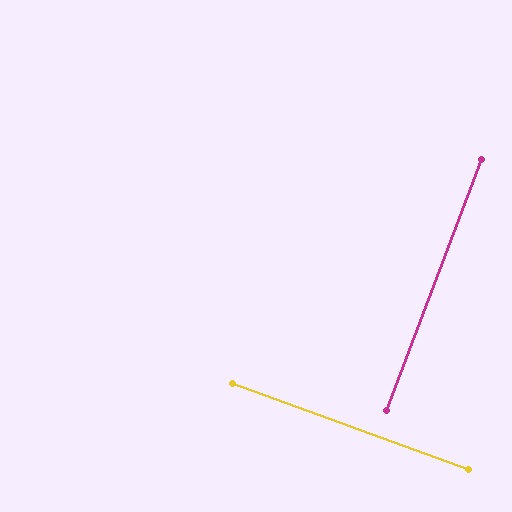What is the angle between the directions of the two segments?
Approximately 89 degrees.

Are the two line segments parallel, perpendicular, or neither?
Perpendicular — they meet at approximately 89°.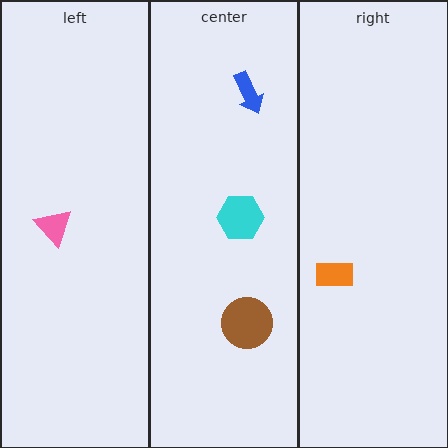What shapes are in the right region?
The orange rectangle.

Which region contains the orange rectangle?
The right region.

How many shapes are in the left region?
1.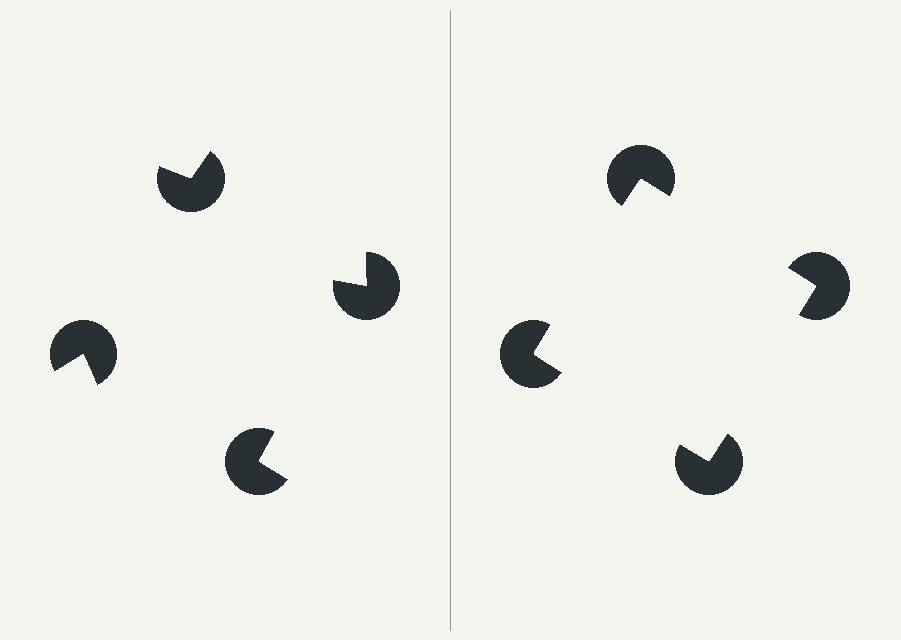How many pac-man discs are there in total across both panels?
8 — 4 on each side.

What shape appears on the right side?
An illusory square.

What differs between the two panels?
The pac-man discs are positioned identically on both sides; only the wedge orientations differ. On the right they align to a square; on the left they are misaligned.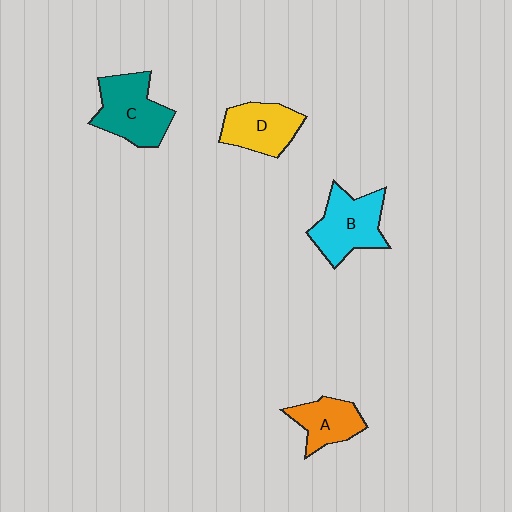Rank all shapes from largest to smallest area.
From largest to smallest: C (teal), B (cyan), D (yellow), A (orange).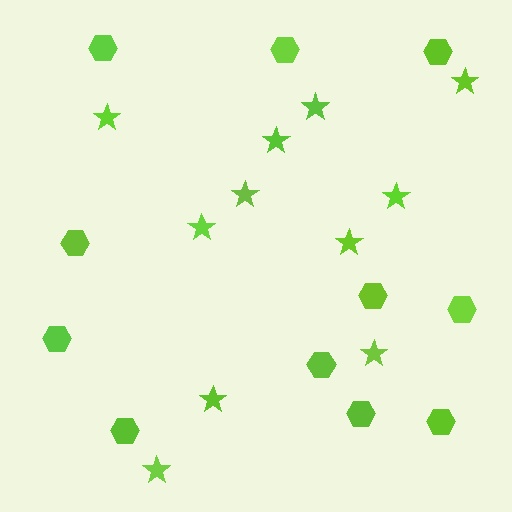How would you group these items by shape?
There are 2 groups: one group of stars (11) and one group of hexagons (11).